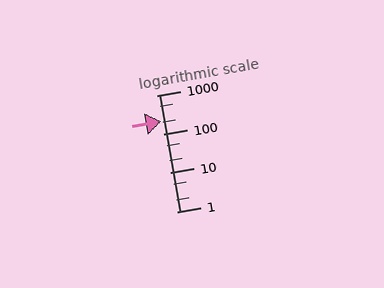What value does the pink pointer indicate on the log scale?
The pointer indicates approximately 210.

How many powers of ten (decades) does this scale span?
The scale spans 3 decades, from 1 to 1000.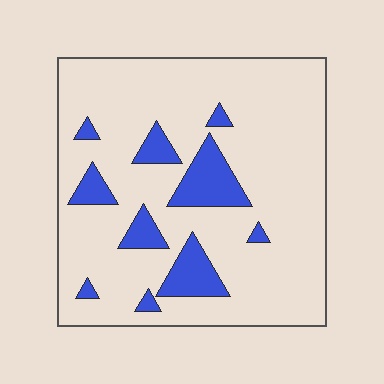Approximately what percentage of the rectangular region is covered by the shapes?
Approximately 15%.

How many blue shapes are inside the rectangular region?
10.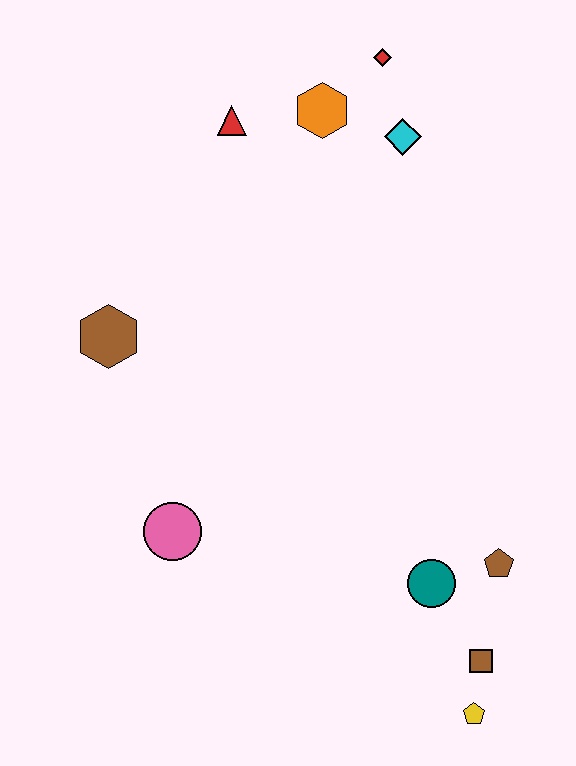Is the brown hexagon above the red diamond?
No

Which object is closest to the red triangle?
The orange hexagon is closest to the red triangle.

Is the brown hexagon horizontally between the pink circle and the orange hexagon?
No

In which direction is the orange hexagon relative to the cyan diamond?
The orange hexagon is to the left of the cyan diamond.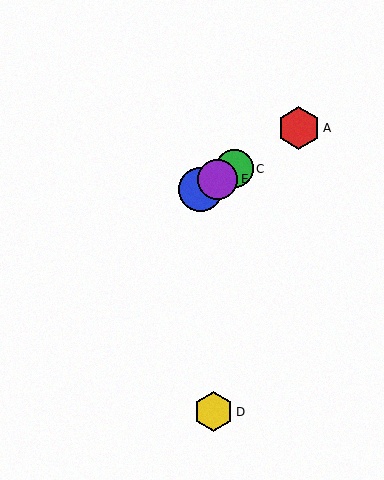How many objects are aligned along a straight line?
4 objects (A, B, C, E) are aligned along a straight line.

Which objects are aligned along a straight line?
Objects A, B, C, E are aligned along a straight line.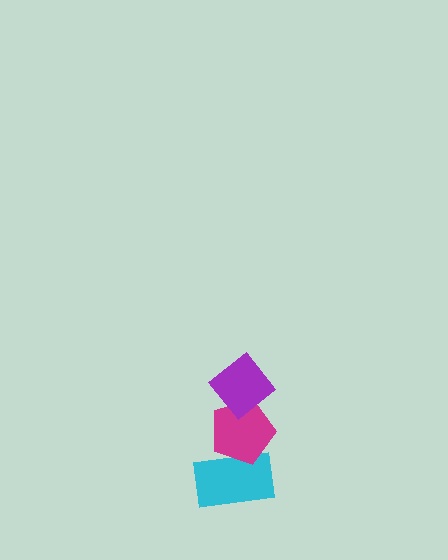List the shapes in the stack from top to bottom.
From top to bottom: the purple diamond, the magenta pentagon, the cyan rectangle.